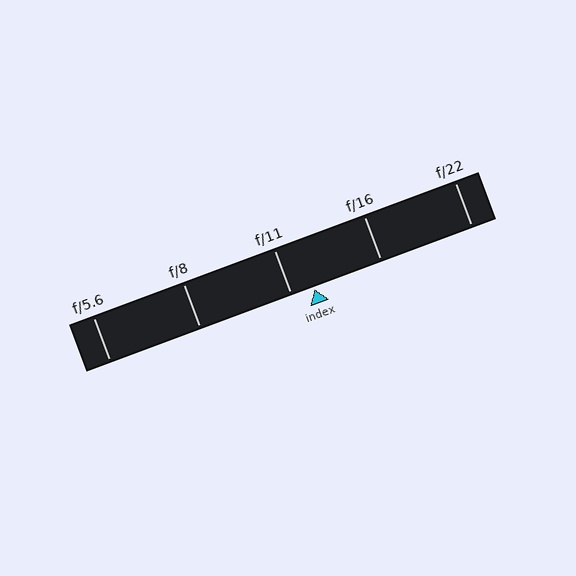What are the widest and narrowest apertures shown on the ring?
The widest aperture shown is f/5.6 and the narrowest is f/22.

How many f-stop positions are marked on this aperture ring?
There are 5 f-stop positions marked.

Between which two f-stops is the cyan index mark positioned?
The index mark is between f/11 and f/16.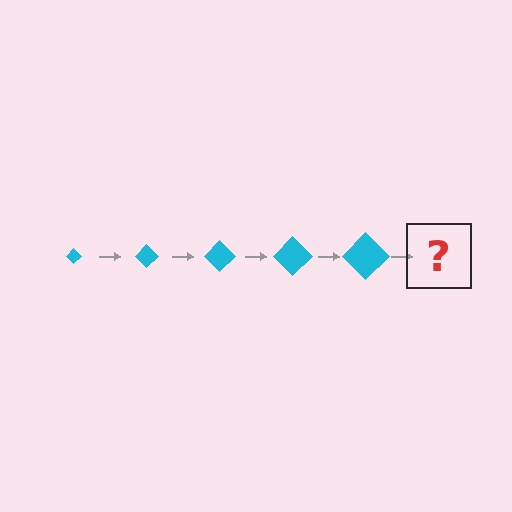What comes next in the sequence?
The next element should be a cyan diamond, larger than the previous one.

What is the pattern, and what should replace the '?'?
The pattern is that the diamond gets progressively larger each step. The '?' should be a cyan diamond, larger than the previous one.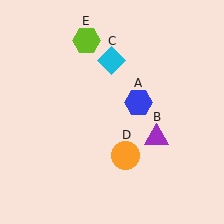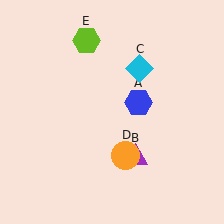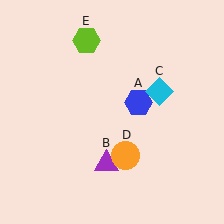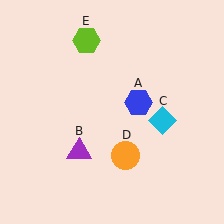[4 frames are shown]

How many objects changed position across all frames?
2 objects changed position: purple triangle (object B), cyan diamond (object C).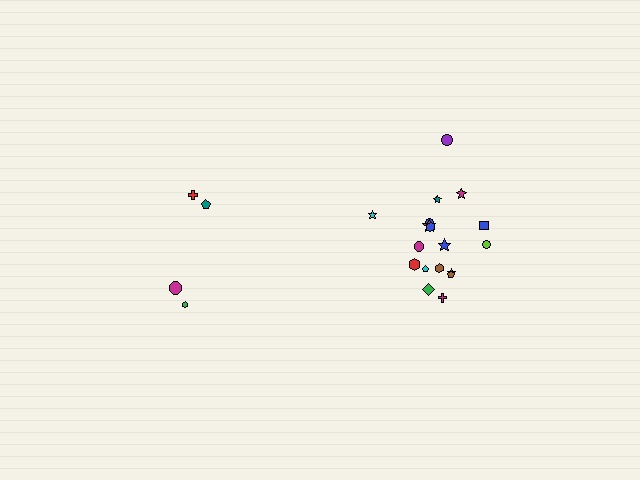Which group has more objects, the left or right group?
The right group.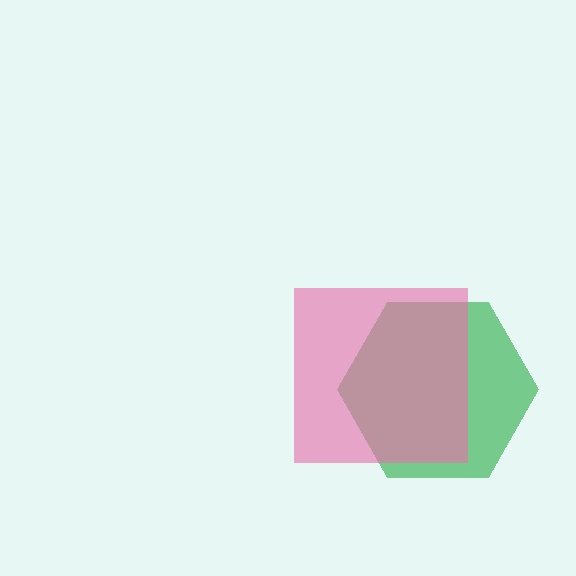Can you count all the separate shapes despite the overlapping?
Yes, there are 2 separate shapes.